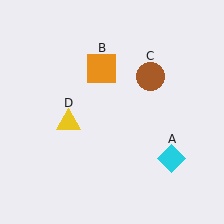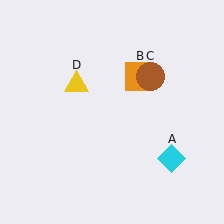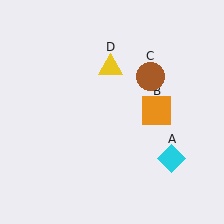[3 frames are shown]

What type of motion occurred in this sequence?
The orange square (object B), yellow triangle (object D) rotated clockwise around the center of the scene.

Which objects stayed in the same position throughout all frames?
Cyan diamond (object A) and brown circle (object C) remained stationary.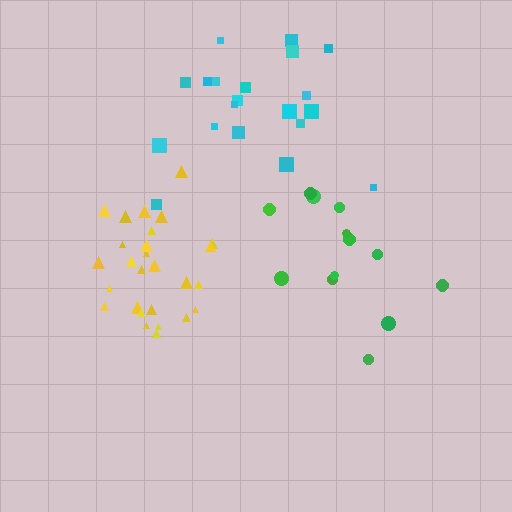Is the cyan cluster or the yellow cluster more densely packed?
Yellow.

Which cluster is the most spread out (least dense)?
Green.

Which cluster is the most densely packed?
Yellow.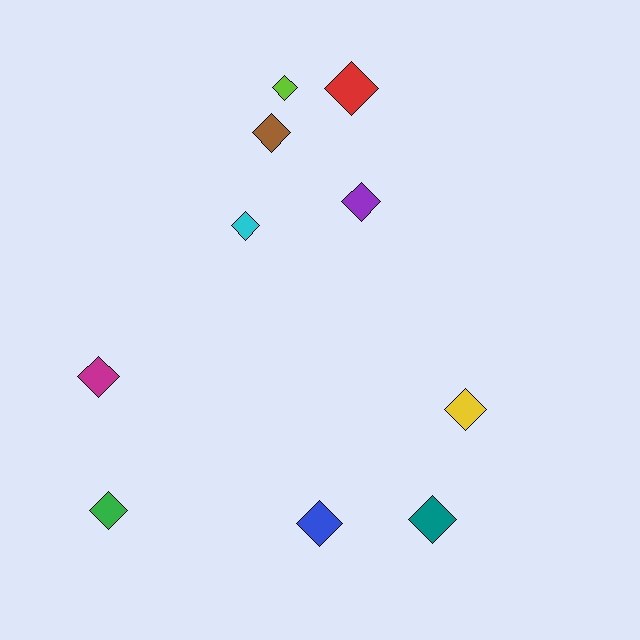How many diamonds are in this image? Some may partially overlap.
There are 10 diamonds.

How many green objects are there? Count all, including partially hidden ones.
There is 1 green object.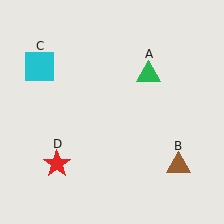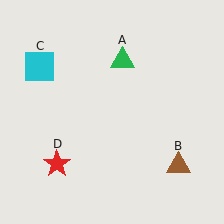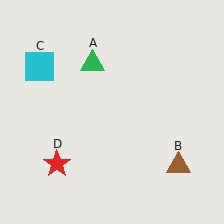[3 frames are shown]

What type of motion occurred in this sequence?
The green triangle (object A) rotated counterclockwise around the center of the scene.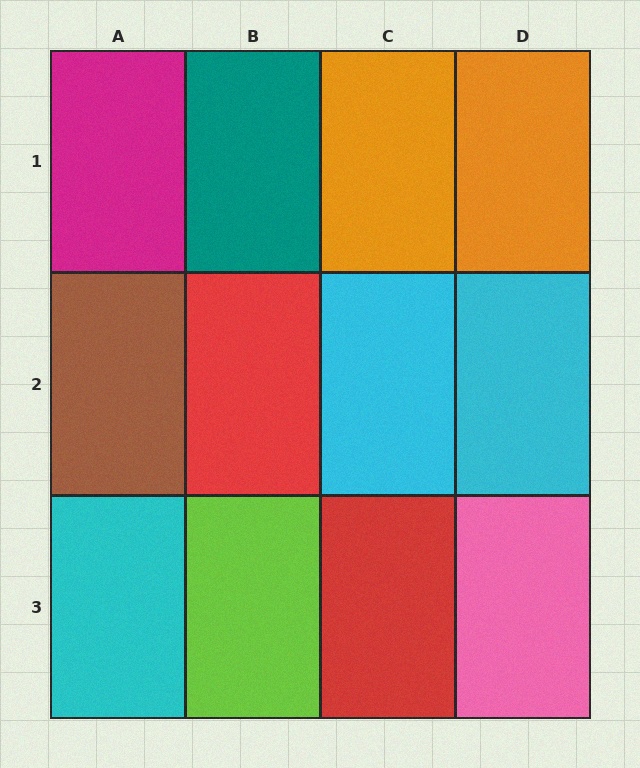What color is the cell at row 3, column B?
Lime.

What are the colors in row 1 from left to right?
Magenta, teal, orange, orange.